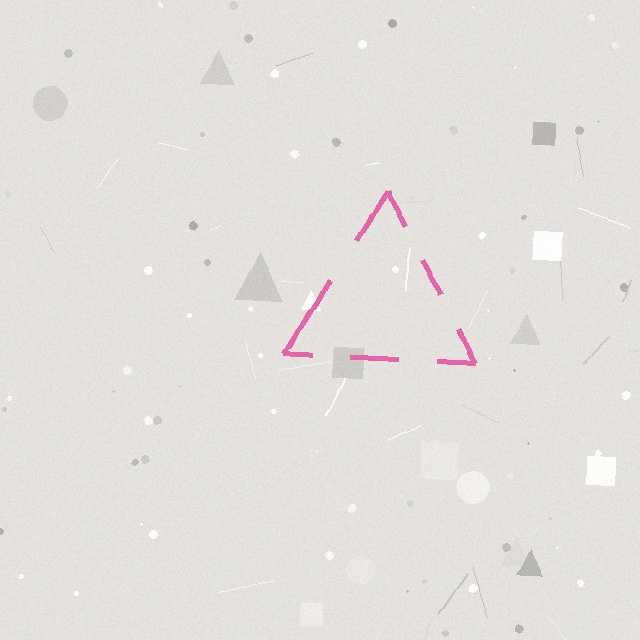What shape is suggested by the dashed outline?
The dashed outline suggests a triangle.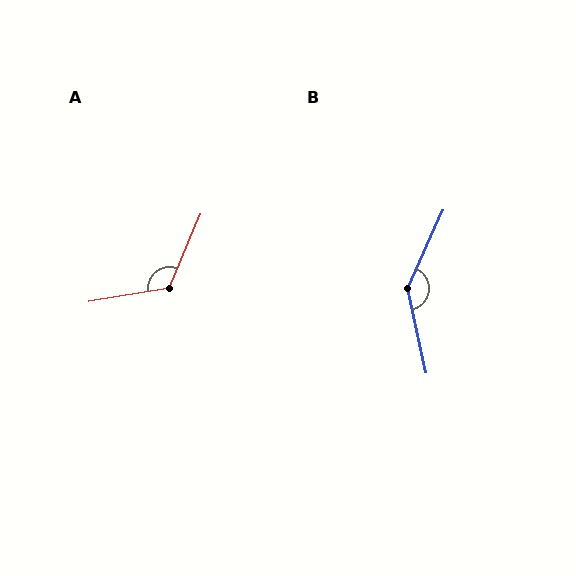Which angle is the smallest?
A, at approximately 122 degrees.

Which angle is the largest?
B, at approximately 143 degrees.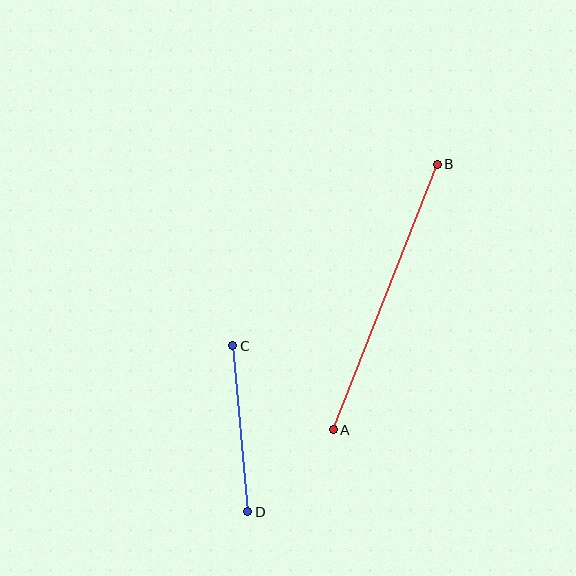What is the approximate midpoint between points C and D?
The midpoint is at approximately (240, 429) pixels.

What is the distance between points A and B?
The distance is approximately 285 pixels.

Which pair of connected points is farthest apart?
Points A and B are farthest apart.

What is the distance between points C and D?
The distance is approximately 167 pixels.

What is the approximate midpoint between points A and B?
The midpoint is at approximately (385, 297) pixels.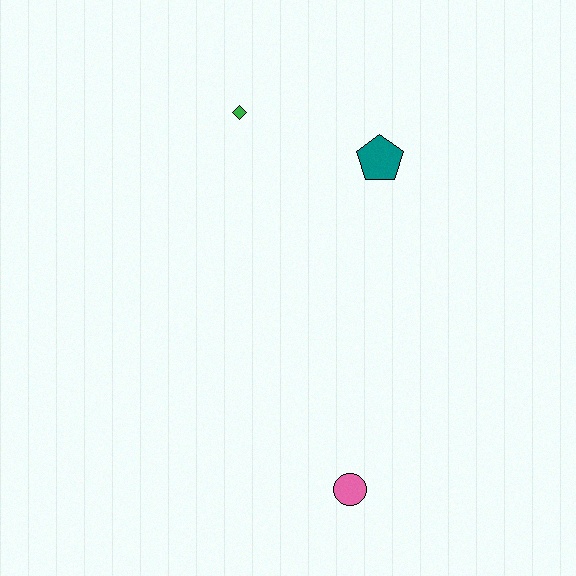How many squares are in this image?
There are no squares.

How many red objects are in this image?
There are no red objects.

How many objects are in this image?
There are 3 objects.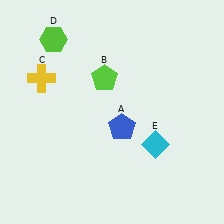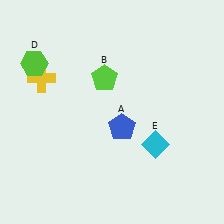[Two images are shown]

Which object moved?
The lime hexagon (D) moved down.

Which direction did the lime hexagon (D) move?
The lime hexagon (D) moved down.